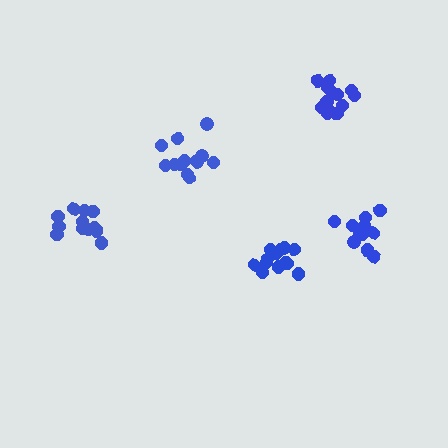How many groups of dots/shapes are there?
There are 5 groups.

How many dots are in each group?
Group 1: 12 dots, Group 2: 13 dots, Group 3: 13 dots, Group 4: 12 dots, Group 5: 14 dots (64 total).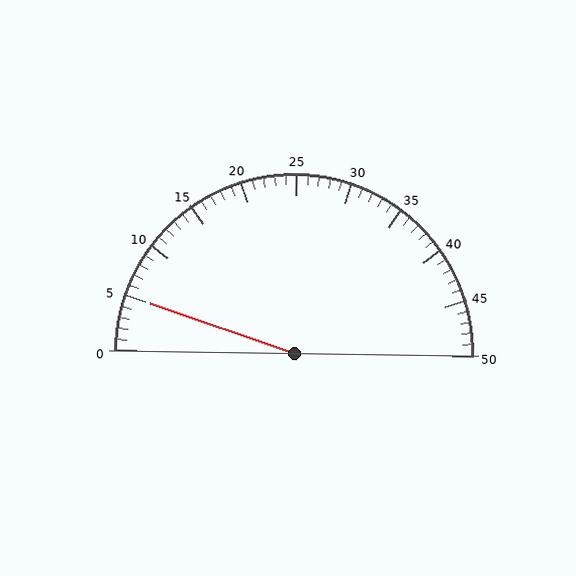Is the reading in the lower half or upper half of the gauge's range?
The reading is in the lower half of the range (0 to 50).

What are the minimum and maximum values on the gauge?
The gauge ranges from 0 to 50.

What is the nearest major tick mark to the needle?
The nearest major tick mark is 5.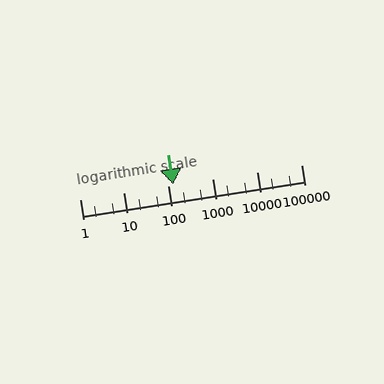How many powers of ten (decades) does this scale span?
The scale spans 5 decades, from 1 to 100000.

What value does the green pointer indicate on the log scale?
The pointer indicates approximately 130.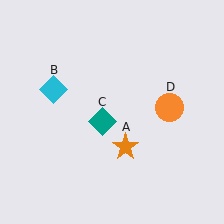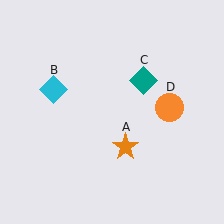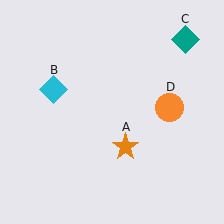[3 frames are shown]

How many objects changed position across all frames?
1 object changed position: teal diamond (object C).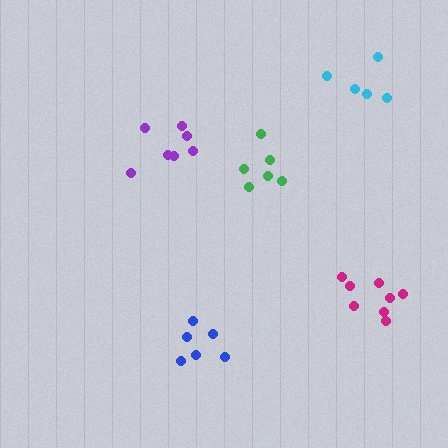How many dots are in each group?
Group 1: 8 dots, Group 2: 7 dots, Group 3: 7 dots, Group 4: 5 dots, Group 5: 6 dots (33 total).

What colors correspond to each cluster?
The clusters are colored: magenta, green, purple, cyan, blue.